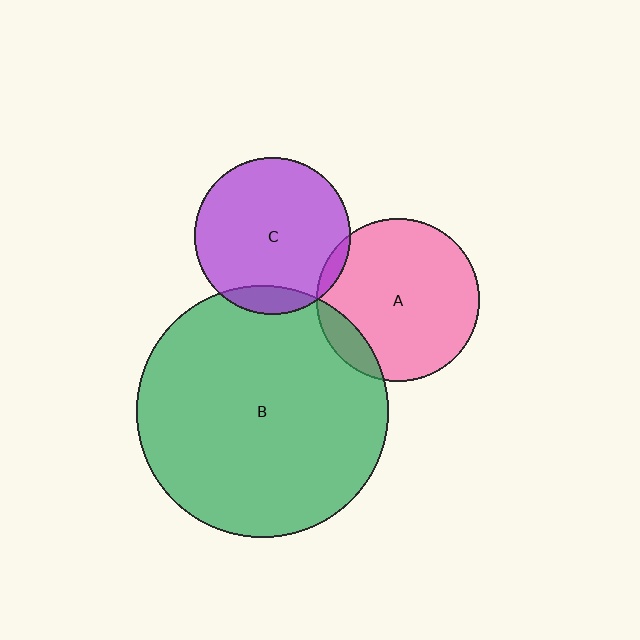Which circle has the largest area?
Circle B (green).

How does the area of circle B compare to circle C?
Approximately 2.6 times.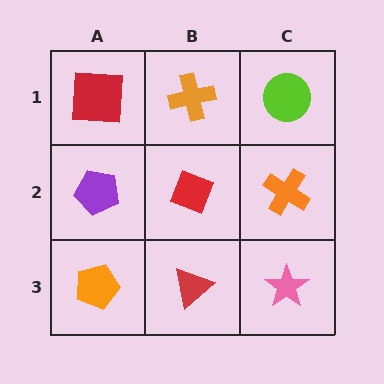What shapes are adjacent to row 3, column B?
A red diamond (row 2, column B), an orange pentagon (row 3, column A), a pink star (row 3, column C).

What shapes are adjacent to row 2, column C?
A lime circle (row 1, column C), a pink star (row 3, column C), a red diamond (row 2, column B).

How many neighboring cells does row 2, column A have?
3.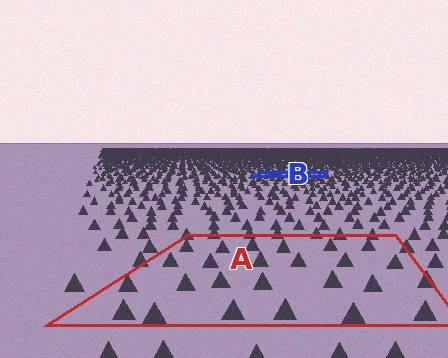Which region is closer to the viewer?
Region A is closer. The texture elements there are larger and more spread out.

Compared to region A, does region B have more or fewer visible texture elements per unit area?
Region B has more texture elements per unit area — they are packed more densely because it is farther away.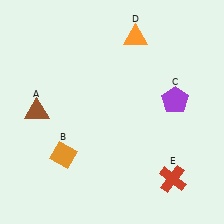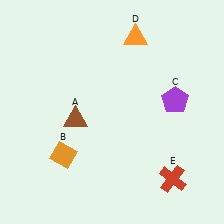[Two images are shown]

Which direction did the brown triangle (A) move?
The brown triangle (A) moved right.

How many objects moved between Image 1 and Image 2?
1 object moved between the two images.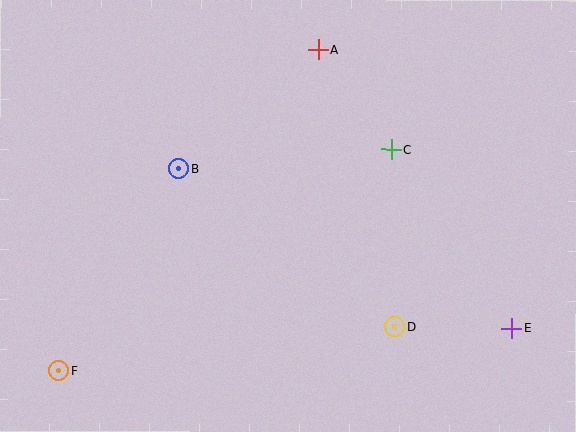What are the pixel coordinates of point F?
Point F is at (59, 371).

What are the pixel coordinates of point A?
Point A is at (318, 50).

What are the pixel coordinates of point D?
Point D is at (395, 326).